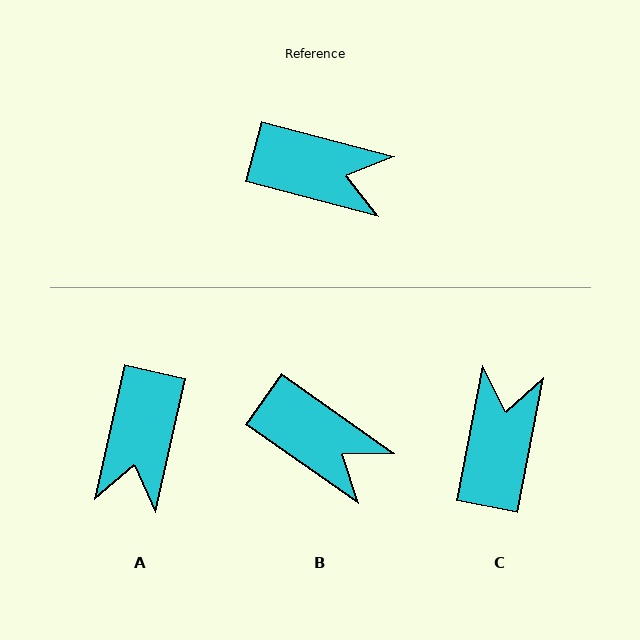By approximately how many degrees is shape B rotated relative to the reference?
Approximately 21 degrees clockwise.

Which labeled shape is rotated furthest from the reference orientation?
C, about 93 degrees away.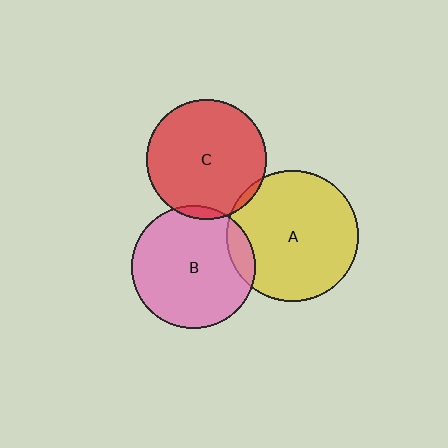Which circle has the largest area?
Circle A (yellow).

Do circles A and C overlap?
Yes.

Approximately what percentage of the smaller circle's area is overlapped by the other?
Approximately 5%.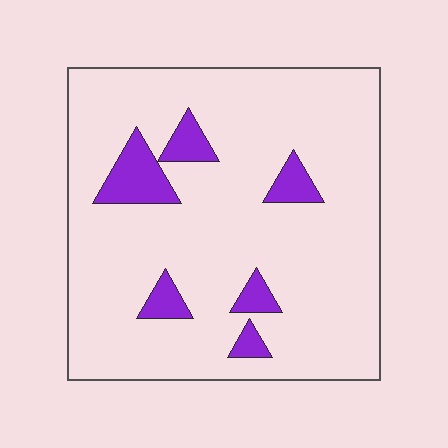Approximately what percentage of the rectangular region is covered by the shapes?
Approximately 10%.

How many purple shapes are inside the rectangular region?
6.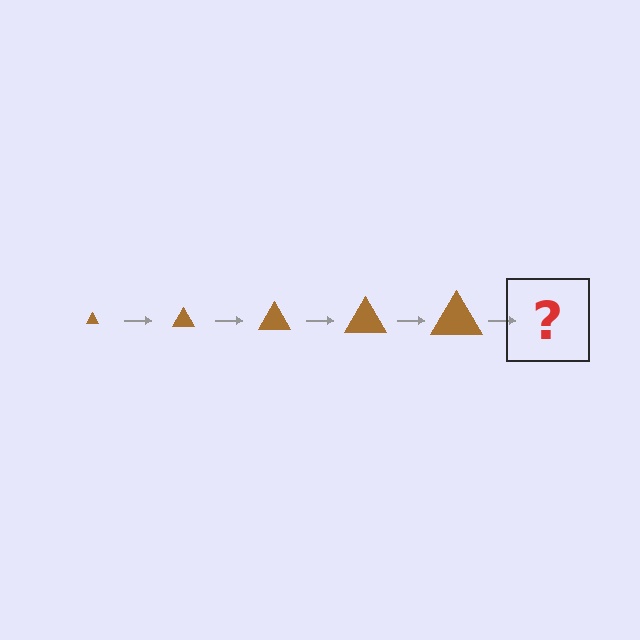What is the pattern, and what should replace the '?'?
The pattern is that the triangle gets progressively larger each step. The '?' should be a brown triangle, larger than the previous one.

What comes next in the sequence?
The next element should be a brown triangle, larger than the previous one.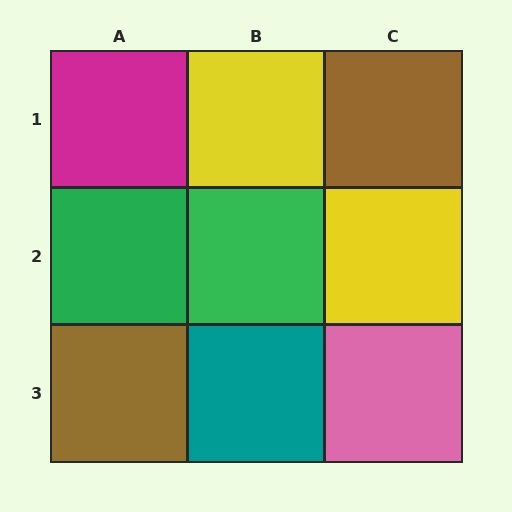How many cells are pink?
1 cell is pink.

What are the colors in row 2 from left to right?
Green, green, yellow.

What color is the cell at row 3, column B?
Teal.